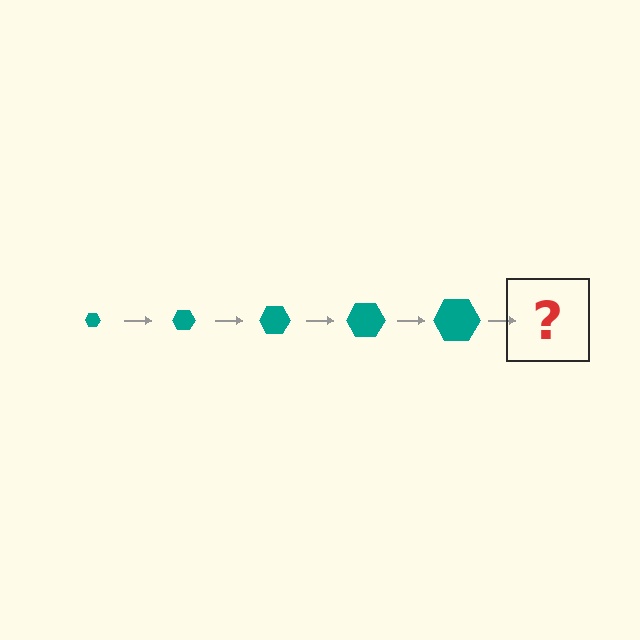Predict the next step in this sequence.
The next step is a teal hexagon, larger than the previous one.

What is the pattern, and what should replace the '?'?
The pattern is that the hexagon gets progressively larger each step. The '?' should be a teal hexagon, larger than the previous one.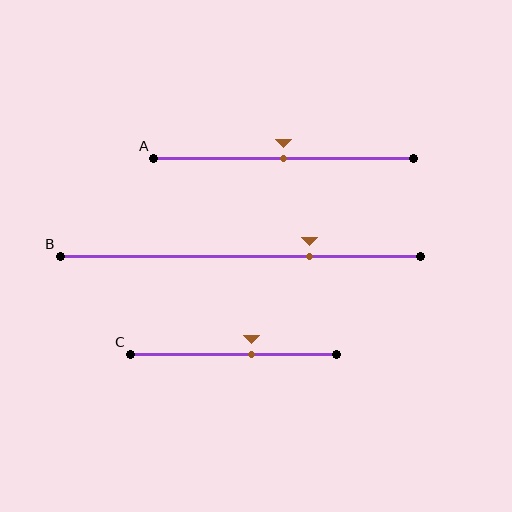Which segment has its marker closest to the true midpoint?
Segment A has its marker closest to the true midpoint.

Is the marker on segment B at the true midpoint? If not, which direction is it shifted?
No, the marker on segment B is shifted to the right by about 19% of the segment length.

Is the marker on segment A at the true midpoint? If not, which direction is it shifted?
Yes, the marker on segment A is at the true midpoint.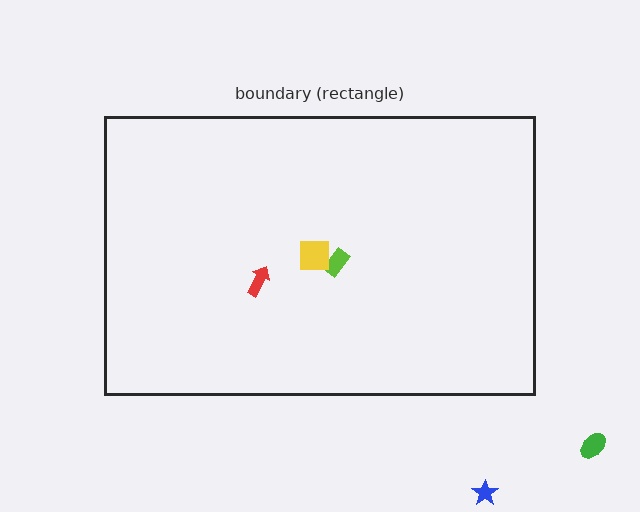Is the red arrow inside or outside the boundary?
Inside.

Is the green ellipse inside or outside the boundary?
Outside.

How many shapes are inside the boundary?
3 inside, 2 outside.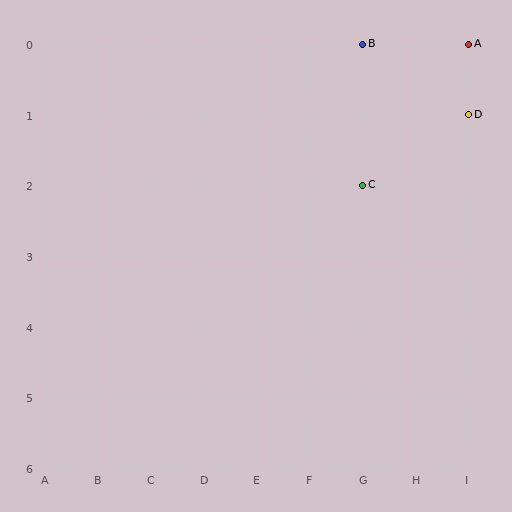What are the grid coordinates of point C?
Point C is at grid coordinates (G, 2).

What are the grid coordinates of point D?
Point D is at grid coordinates (I, 1).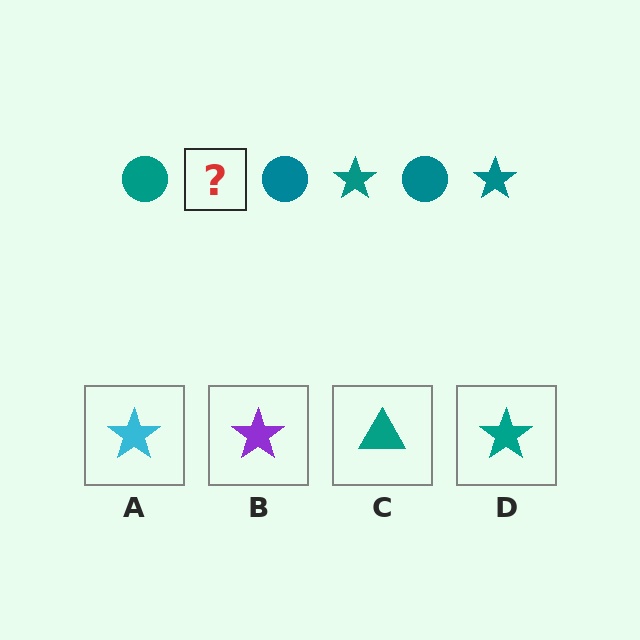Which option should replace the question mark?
Option D.